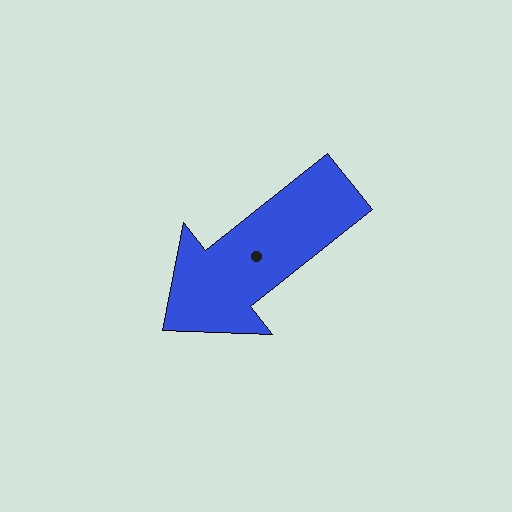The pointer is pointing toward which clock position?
Roughly 8 o'clock.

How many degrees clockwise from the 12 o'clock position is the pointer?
Approximately 232 degrees.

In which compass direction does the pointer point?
Southwest.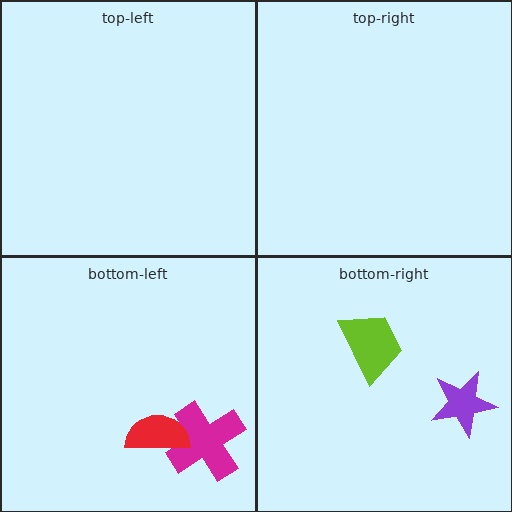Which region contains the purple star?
The bottom-right region.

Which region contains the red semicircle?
The bottom-left region.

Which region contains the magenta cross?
The bottom-left region.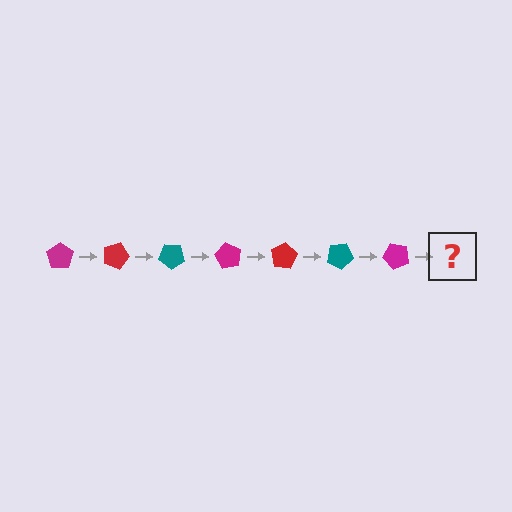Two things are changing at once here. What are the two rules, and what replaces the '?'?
The two rules are that it rotates 20 degrees each step and the color cycles through magenta, red, and teal. The '?' should be a red pentagon, rotated 140 degrees from the start.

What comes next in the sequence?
The next element should be a red pentagon, rotated 140 degrees from the start.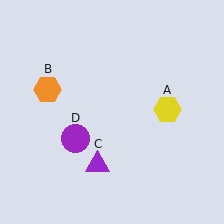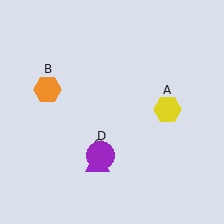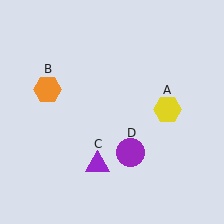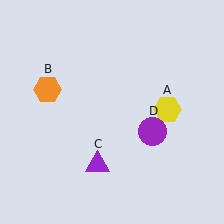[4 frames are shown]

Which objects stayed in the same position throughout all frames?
Yellow hexagon (object A) and orange hexagon (object B) and purple triangle (object C) remained stationary.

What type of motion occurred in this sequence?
The purple circle (object D) rotated counterclockwise around the center of the scene.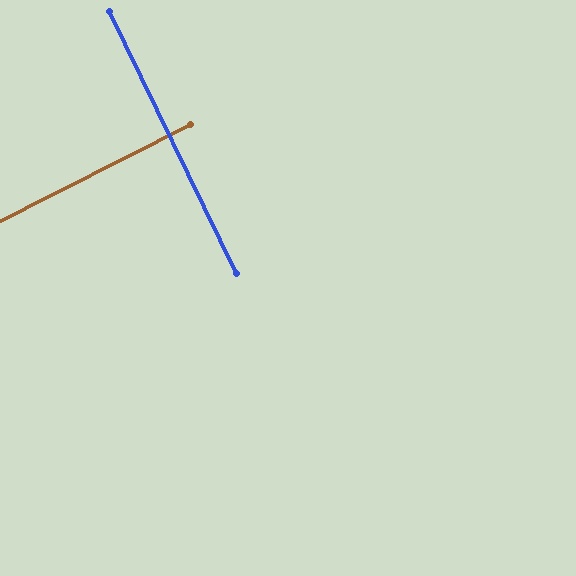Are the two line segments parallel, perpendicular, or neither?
Perpendicular — they meet at approximately 89°.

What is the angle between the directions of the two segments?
Approximately 89 degrees.